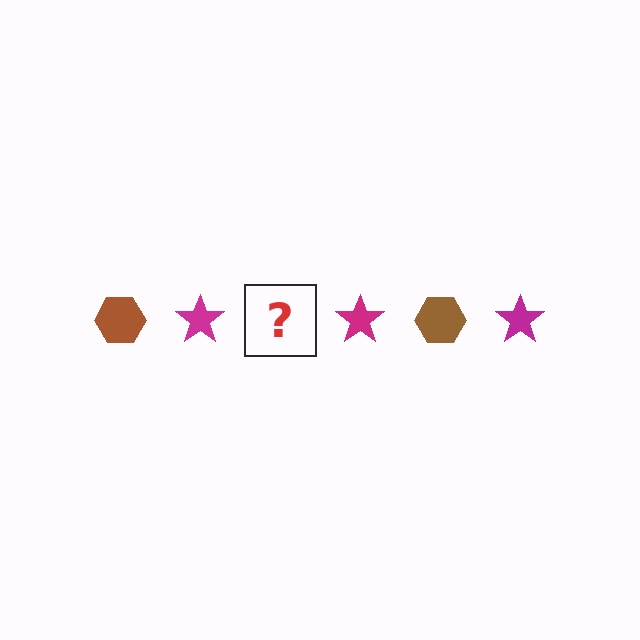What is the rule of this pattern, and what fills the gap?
The rule is that the pattern alternates between brown hexagon and magenta star. The gap should be filled with a brown hexagon.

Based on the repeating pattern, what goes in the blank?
The blank should be a brown hexagon.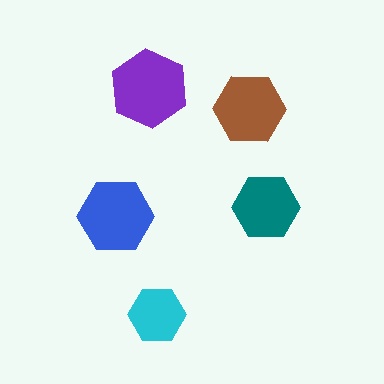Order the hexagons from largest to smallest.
the purple one, the blue one, the brown one, the teal one, the cyan one.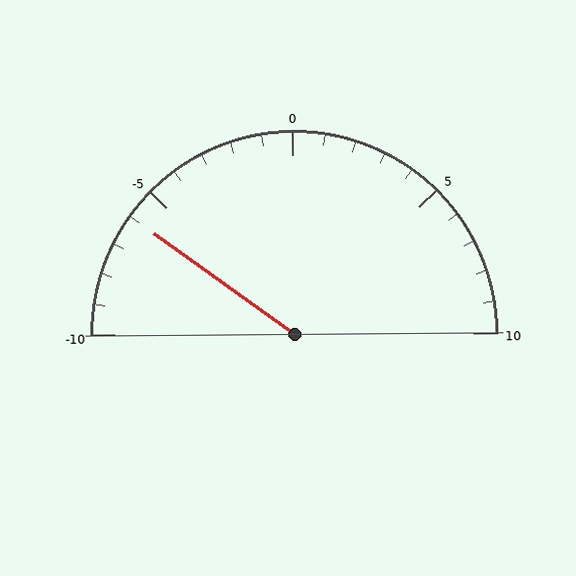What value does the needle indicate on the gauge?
The needle indicates approximately -6.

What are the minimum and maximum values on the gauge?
The gauge ranges from -10 to 10.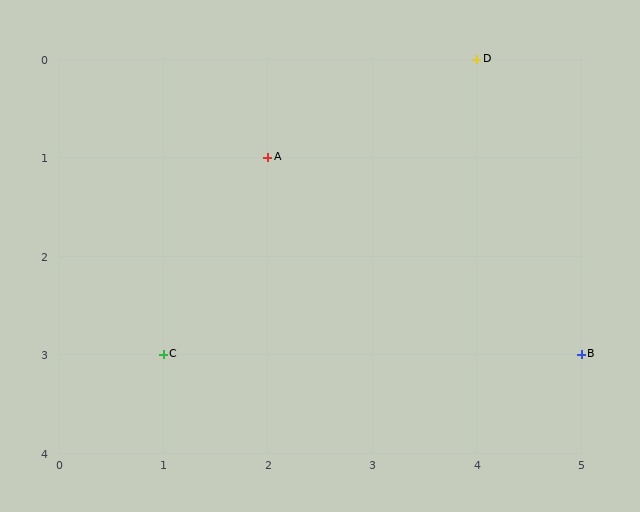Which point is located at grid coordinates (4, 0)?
Point D is at (4, 0).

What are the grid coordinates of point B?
Point B is at grid coordinates (5, 3).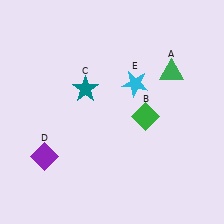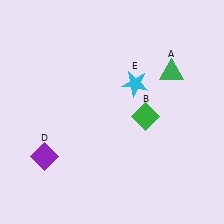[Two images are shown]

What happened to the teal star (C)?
The teal star (C) was removed in Image 2. It was in the top-left area of Image 1.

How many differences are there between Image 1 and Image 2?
There is 1 difference between the two images.